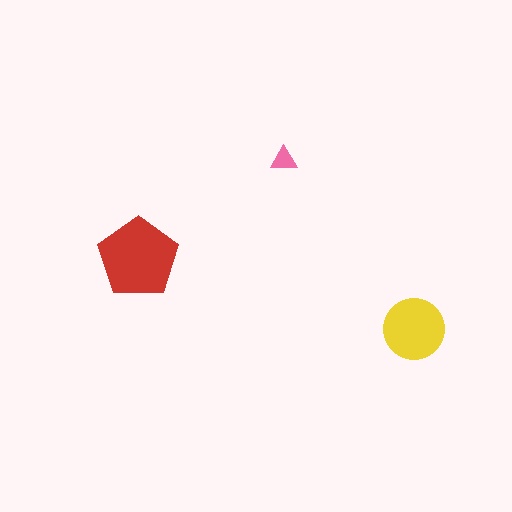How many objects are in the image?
There are 3 objects in the image.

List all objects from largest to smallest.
The red pentagon, the yellow circle, the pink triangle.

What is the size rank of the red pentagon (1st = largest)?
1st.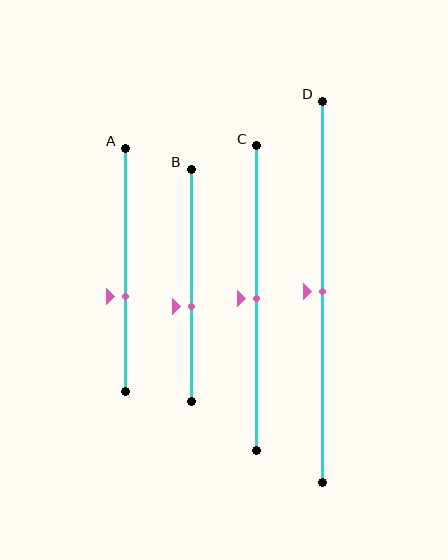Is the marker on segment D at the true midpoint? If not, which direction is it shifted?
Yes, the marker on segment D is at the true midpoint.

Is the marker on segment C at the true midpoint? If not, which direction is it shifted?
Yes, the marker on segment C is at the true midpoint.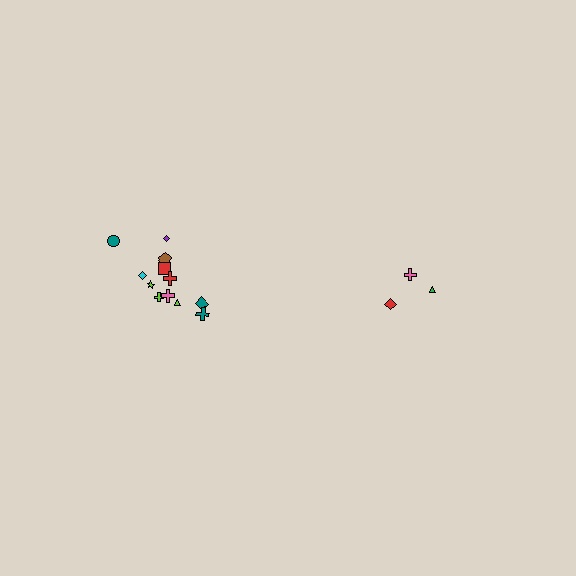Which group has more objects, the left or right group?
The left group.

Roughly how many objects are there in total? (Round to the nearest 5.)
Roughly 15 objects in total.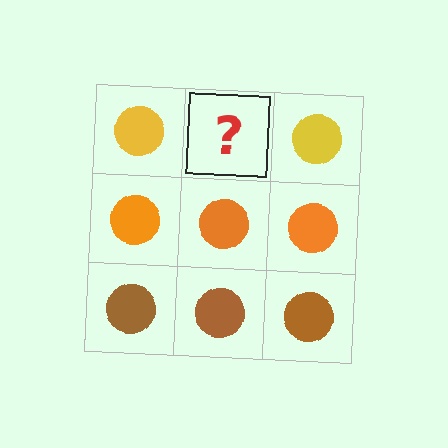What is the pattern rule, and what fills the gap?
The rule is that each row has a consistent color. The gap should be filled with a yellow circle.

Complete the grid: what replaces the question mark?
The question mark should be replaced with a yellow circle.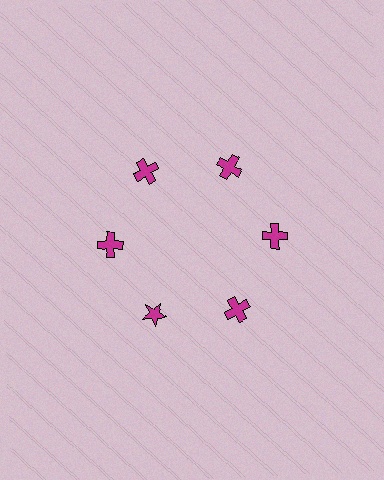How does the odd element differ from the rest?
It has a different shape: star instead of cross.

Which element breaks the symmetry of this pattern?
The magenta star at roughly the 7 o'clock position breaks the symmetry. All other shapes are magenta crosses.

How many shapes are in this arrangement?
There are 6 shapes arranged in a ring pattern.